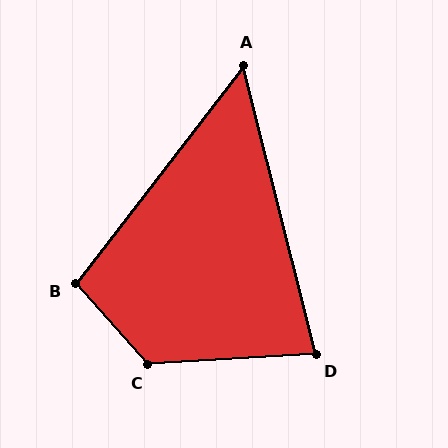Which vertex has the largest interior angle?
C, at approximately 128 degrees.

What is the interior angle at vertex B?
Approximately 101 degrees (obtuse).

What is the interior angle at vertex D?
Approximately 79 degrees (acute).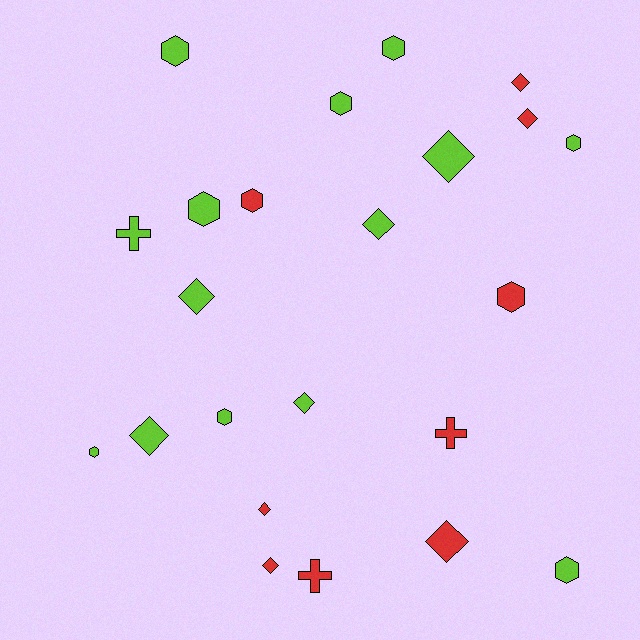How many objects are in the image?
There are 23 objects.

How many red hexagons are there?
There are 2 red hexagons.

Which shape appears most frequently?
Diamond, with 10 objects.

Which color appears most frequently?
Lime, with 14 objects.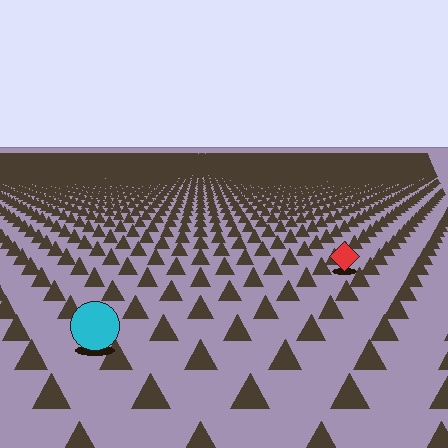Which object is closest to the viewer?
The cyan circle is closest. The texture marks near it are larger and more spread out.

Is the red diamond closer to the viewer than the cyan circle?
No. The cyan circle is closer — you can tell from the texture gradient: the ground texture is coarser near it.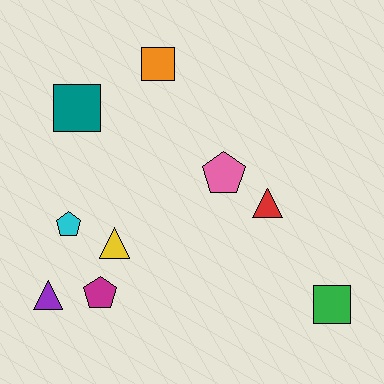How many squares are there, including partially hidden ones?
There are 3 squares.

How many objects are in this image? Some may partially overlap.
There are 9 objects.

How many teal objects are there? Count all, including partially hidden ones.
There is 1 teal object.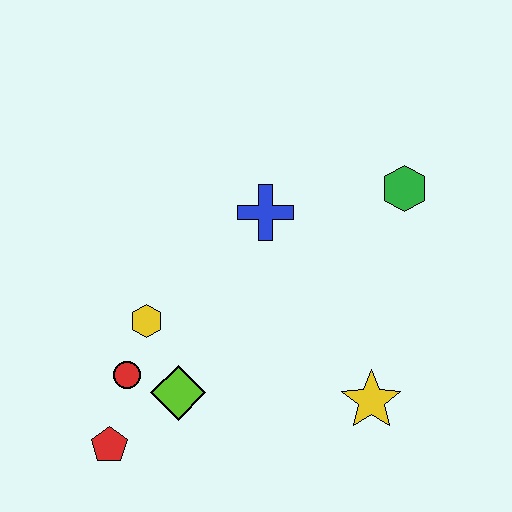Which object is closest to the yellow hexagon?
The red circle is closest to the yellow hexagon.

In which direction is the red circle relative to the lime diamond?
The red circle is to the left of the lime diamond.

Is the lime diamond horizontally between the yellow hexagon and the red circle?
No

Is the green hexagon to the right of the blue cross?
Yes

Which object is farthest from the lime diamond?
The green hexagon is farthest from the lime diamond.